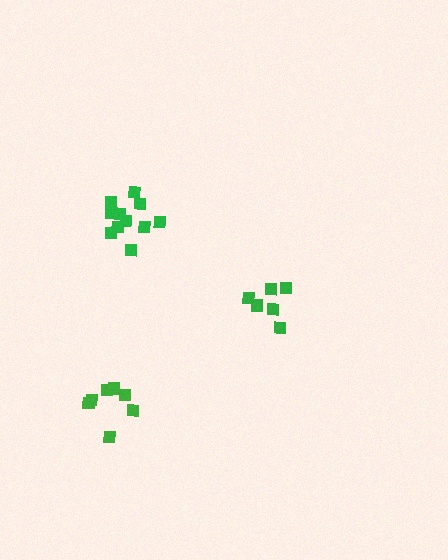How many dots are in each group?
Group 1: 11 dots, Group 2: 6 dots, Group 3: 7 dots (24 total).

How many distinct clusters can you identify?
There are 3 distinct clusters.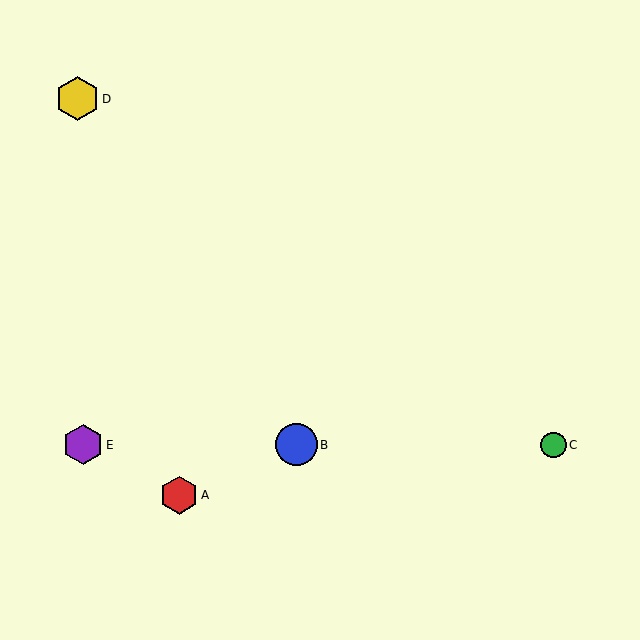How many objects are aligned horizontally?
3 objects (B, C, E) are aligned horizontally.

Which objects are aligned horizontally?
Objects B, C, E are aligned horizontally.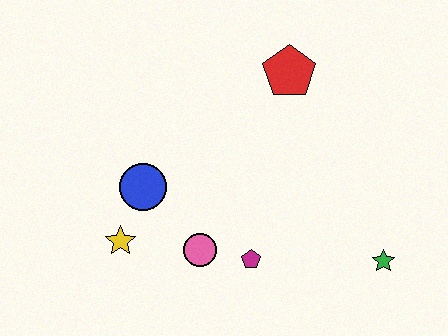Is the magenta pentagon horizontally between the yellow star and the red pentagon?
Yes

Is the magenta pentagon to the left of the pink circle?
No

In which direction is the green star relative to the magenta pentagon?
The green star is to the right of the magenta pentagon.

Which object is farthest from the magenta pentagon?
The red pentagon is farthest from the magenta pentagon.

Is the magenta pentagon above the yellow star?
No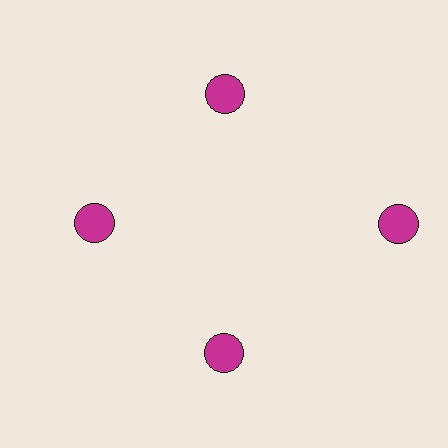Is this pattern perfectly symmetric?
No. The 4 magenta circles are arranged in a ring, but one element near the 3 o'clock position is pushed outward from the center, breaking the 4-fold rotational symmetry.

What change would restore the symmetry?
The symmetry would be restored by moving it inward, back onto the ring so that all 4 circles sit at equal angles and equal distance from the center.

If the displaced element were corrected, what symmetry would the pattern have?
It would have 4-fold rotational symmetry — the pattern would map onto itself every 90 degrees.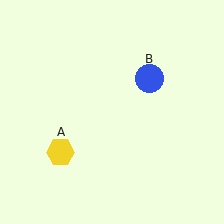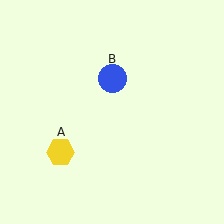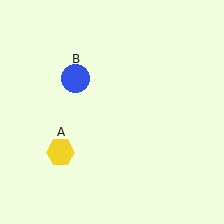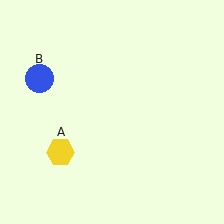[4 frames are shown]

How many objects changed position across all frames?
1 object changed position: blue circle (object B).